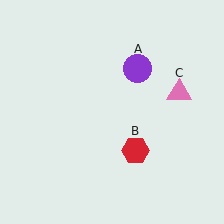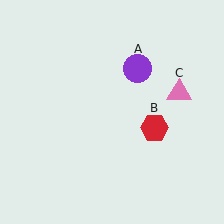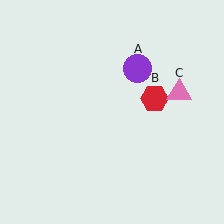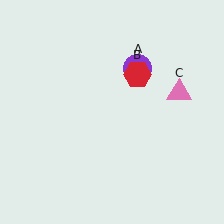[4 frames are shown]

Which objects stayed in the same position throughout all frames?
Purple circle (object A) and pink triangle (object C) remained stationary.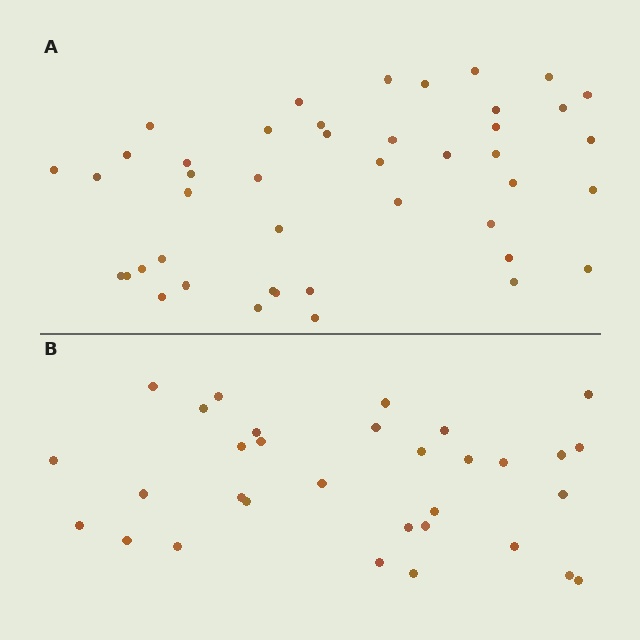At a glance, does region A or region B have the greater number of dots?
Region A (the top region) has more dots.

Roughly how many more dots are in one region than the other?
Region A has roughly 12 or so more dots than region B.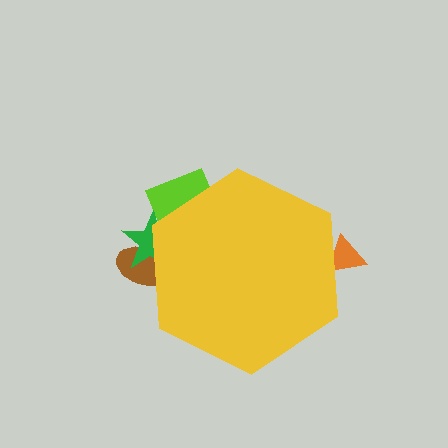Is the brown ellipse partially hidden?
Yes, the brown ellipse is partially hidden behind the yellow hexagon.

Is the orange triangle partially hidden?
Yes, the orange triangle is partially hidden behind the yellow hexagon.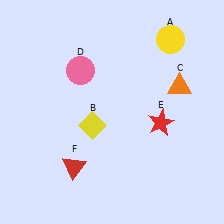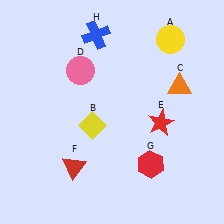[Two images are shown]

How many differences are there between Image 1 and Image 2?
There are 2 differences between the two images.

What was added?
A red hexagon (G), a blue cross (H) were added in Image 2.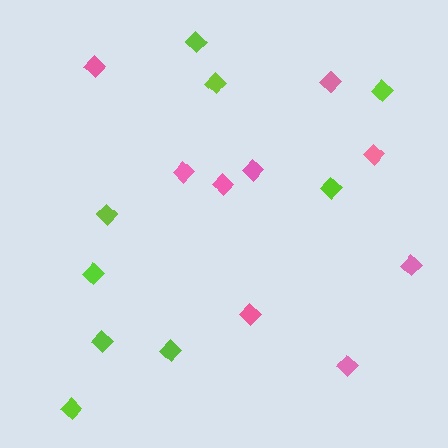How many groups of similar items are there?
There are 2 groups: one group of pink diamonds (9) and one group of lime diamonds (9).